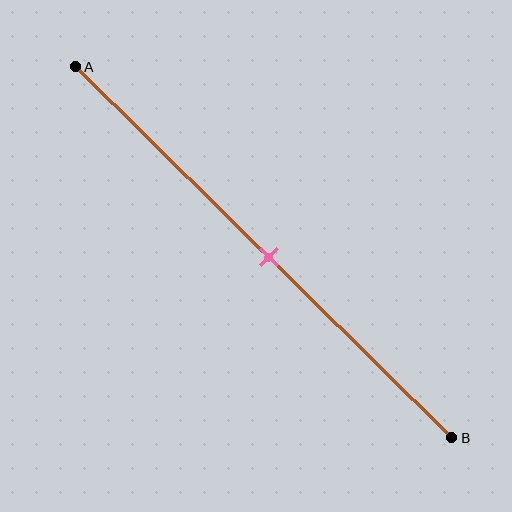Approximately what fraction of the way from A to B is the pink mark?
The pink mark is approximately 50% of the way from A to B.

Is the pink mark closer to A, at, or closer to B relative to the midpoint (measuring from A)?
The pink mark is approximately at the midpoint of segment AB.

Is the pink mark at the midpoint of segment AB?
Yes, the mark is approximately at the midpoint.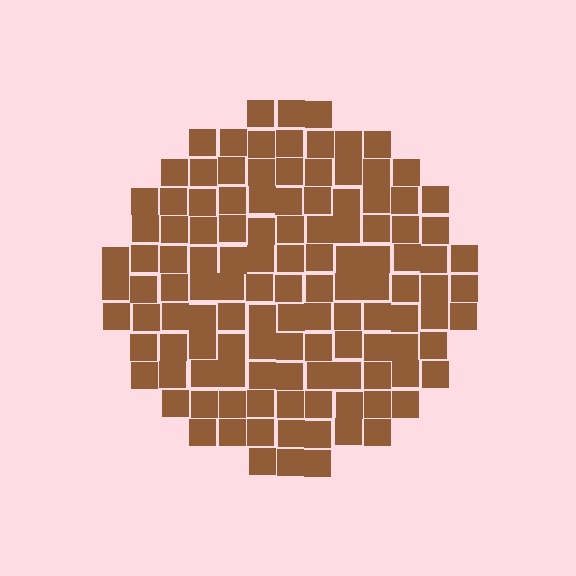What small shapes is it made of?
It is made of small squares.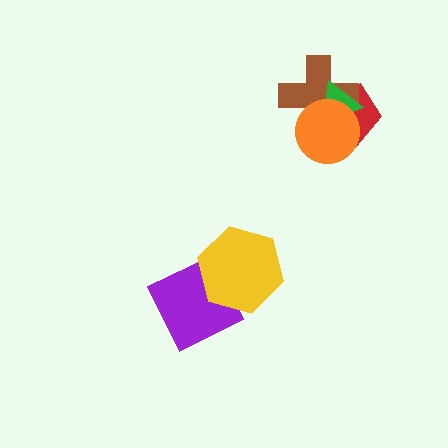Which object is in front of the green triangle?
The orange circle is in front of the green triangle.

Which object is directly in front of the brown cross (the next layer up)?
The green triangle is directly in front of the brown cross.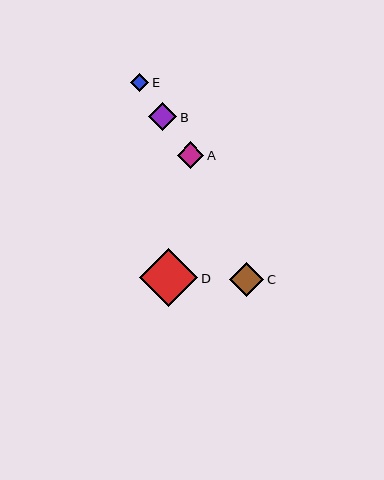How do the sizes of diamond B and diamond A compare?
Diamond B and diamond A are approximately the same size.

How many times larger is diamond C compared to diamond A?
Diamond C is approximately 1.3 times the size of diamond A.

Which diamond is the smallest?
Diamond E is the smallest with a size of approximately 18 pixels.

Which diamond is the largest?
Diamond D is the largest with a size of approximately 58 pixels.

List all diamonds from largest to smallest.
From largest to smallest: D, C, B, A, E.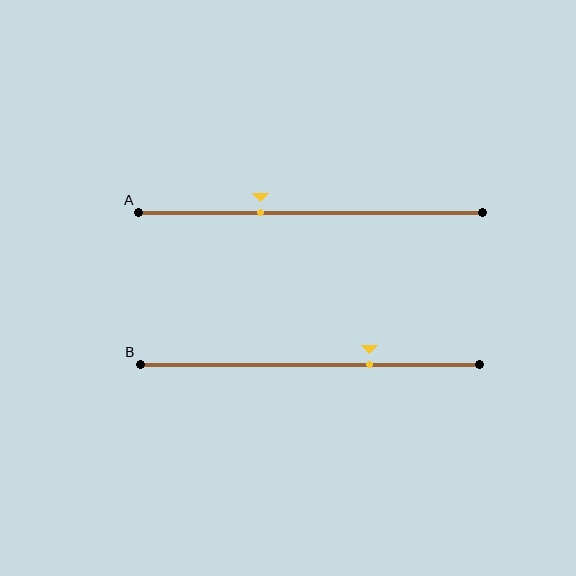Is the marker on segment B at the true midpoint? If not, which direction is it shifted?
No, the marker on segment B is shifted to the right by about 17% of the segment length.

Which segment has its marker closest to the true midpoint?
Segment A has its marker closest to the true midpoint.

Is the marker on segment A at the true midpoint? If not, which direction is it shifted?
No, the marker on segment A is shifted to the left by about 15% of the segment length.